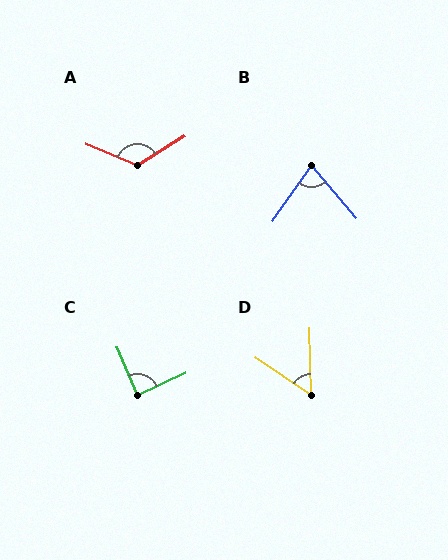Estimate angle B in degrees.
Approximately 75 degrees.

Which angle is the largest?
A, at approximately 125 degrees.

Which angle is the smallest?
D, at approximately 55 degrees.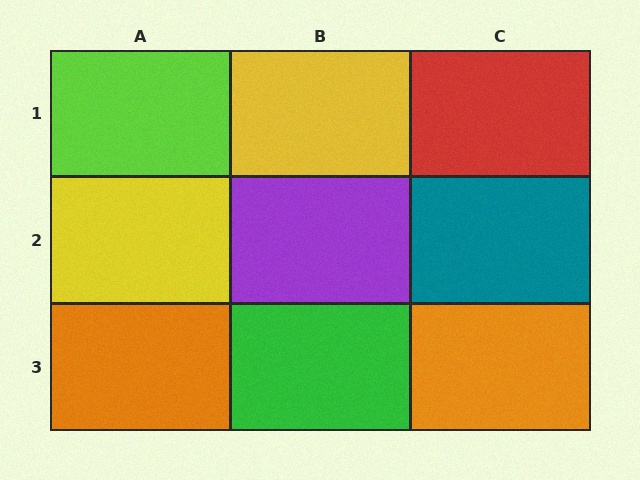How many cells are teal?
1 cell is teal.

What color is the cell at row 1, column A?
Lime.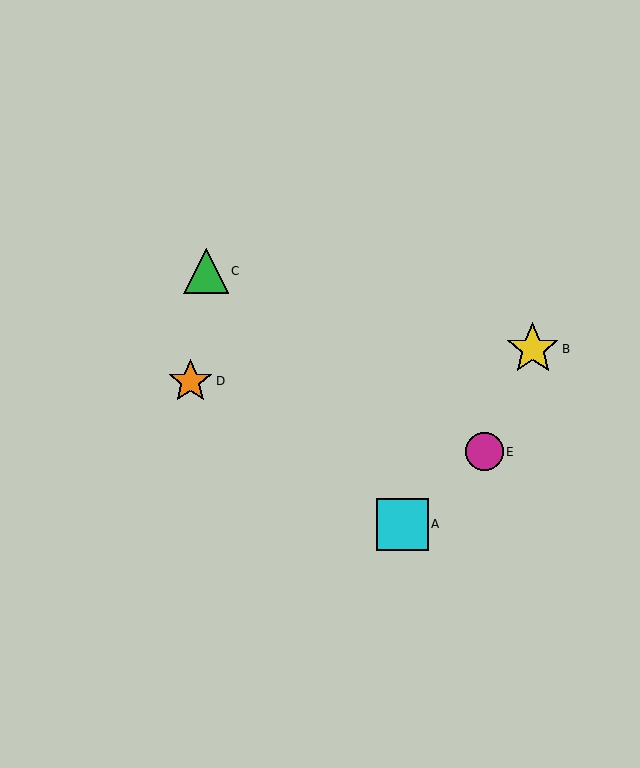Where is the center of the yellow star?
The center of the yellow star is at (533, 349).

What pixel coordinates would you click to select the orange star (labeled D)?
Click at (190, 381) to select the orange star D.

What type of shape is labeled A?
Shape A is a cyan square.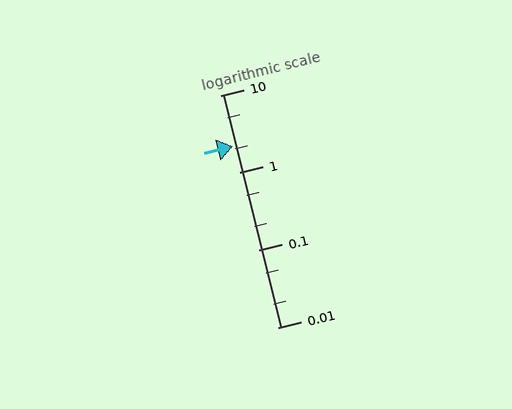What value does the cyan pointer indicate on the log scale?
The pointer indicates approximately 2.2.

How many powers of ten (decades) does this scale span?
The scale spans 3 decades, from 0.01 to 10.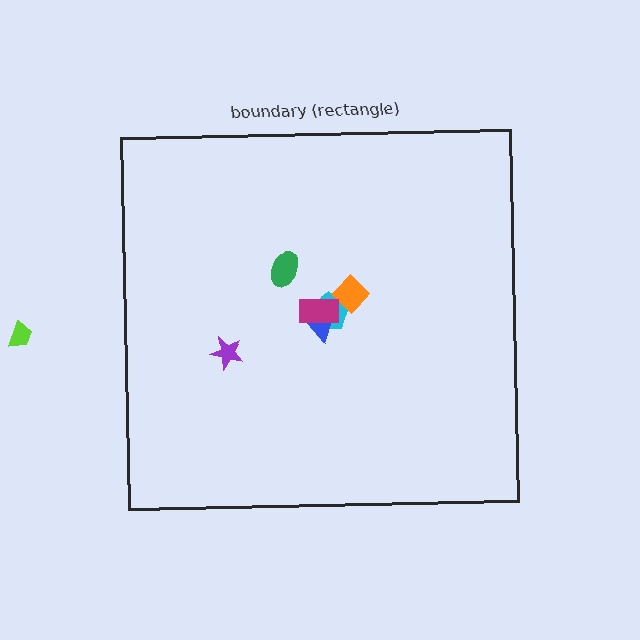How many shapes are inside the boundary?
6 inside, 1 outside.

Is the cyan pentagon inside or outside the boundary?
Inside.